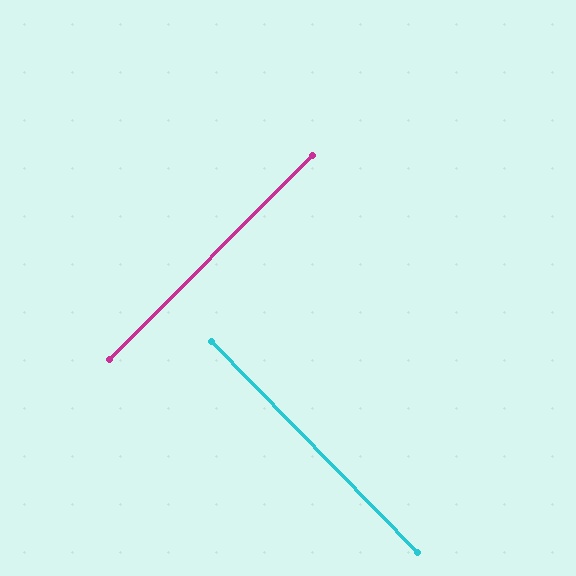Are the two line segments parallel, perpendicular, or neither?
Perpendicular — they meet at approximately 89°.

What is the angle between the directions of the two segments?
Approximately 89 degrees.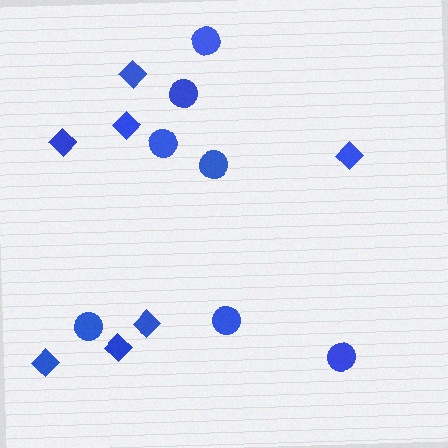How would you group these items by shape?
There are 2 groups: one group of diamonds (7) and one group of circles (7).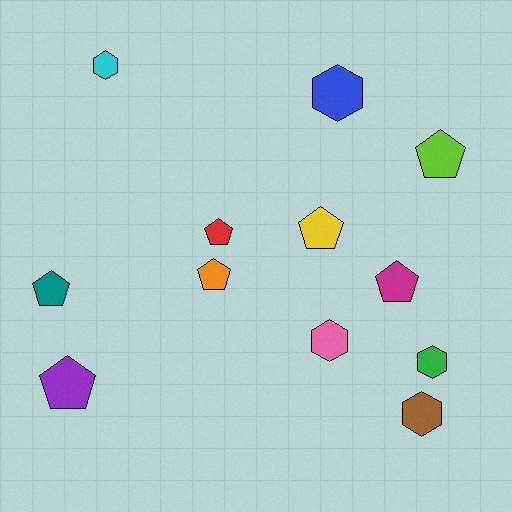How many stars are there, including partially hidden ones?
There are no stars.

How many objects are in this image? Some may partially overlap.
There are 12 objects.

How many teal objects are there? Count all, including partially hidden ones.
There is 1 teal object.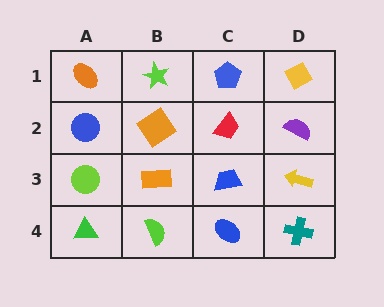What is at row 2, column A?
A blue circle.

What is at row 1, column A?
An orange ellipse.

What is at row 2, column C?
A red trapezoid.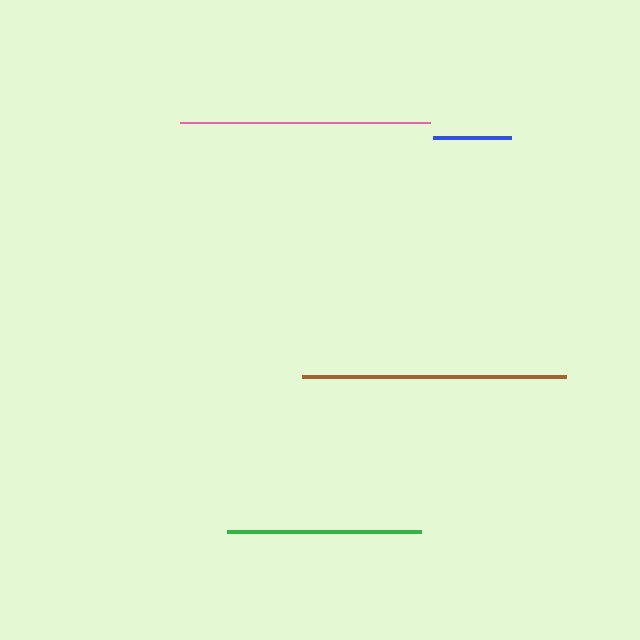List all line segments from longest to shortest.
From longest to shortest: brown, pink, green, blue.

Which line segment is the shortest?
The blue line is the shortest at approximately 79 pixels.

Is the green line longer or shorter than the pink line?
The pink line is longer than the green line.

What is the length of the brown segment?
The brown segment is approximately 264 pixels long.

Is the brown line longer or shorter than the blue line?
The brown line is longer than the blue line.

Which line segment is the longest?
The brown line is the longest at approximately 264 pixels.